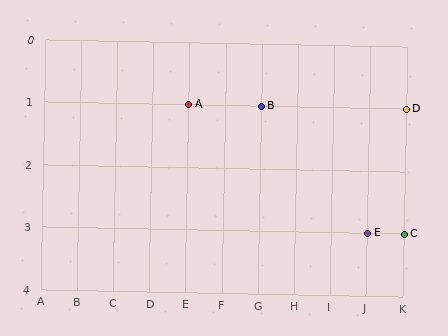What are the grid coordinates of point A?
Point A is at grid coordinates (E, 1).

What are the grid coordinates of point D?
Point D is at grid coordinates (K, 1).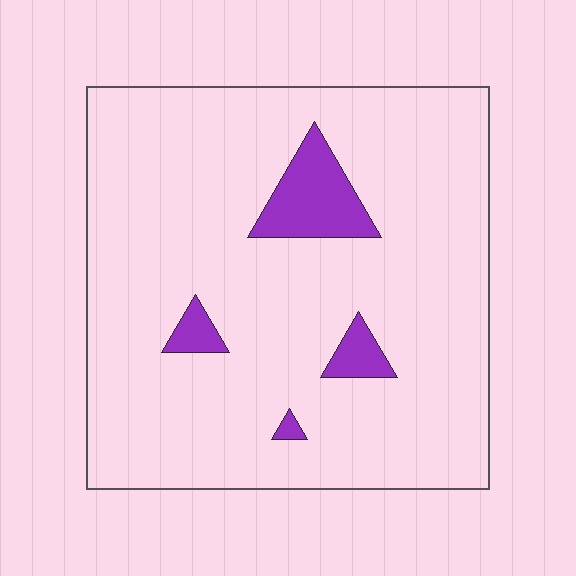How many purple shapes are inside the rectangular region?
4.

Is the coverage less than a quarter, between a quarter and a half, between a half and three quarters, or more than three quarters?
Less than a quarter.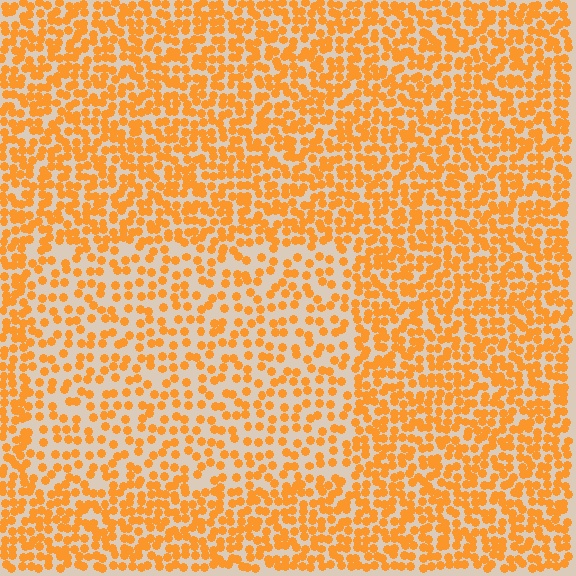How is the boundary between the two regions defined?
The boundary is defined by a change in element density (approximately 1.8x ratio). All elements are the same color, size, and shape.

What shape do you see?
I see a rectangle.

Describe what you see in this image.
The image contains small orange elements arranged at two different densities. A rectangle-shaped region is visible where the elements are less densely packed than the surrounding area.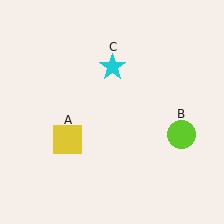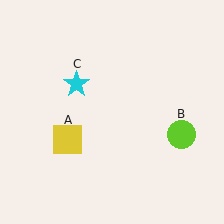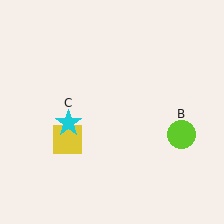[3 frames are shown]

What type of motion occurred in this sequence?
The cyan star (object C) rotated counterclockwise around the center of the scene.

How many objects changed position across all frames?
1 object changed position: cyan star (object C).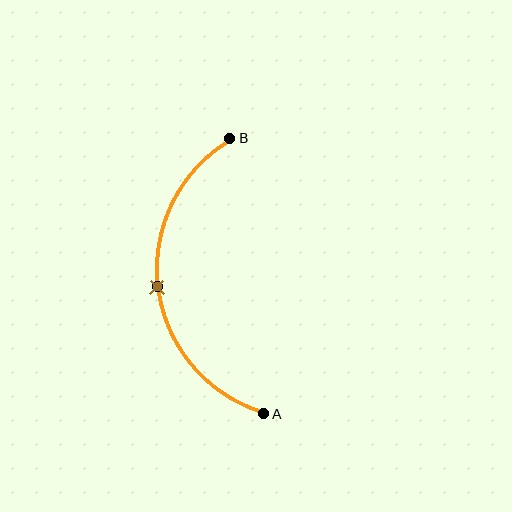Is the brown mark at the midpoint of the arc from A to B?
Yes. The brown mark lies on the arc at equal arc-length from both A and B — it is the arc midpoint.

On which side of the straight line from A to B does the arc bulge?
The arc bulges to the left of the straight line connecting A and B.